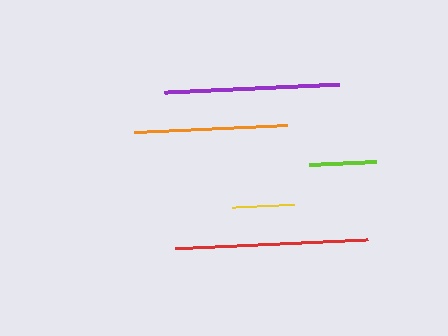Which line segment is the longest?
The red line is the longest at approximately 193 pixels.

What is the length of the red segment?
The red segment is approximately 193 pixels long.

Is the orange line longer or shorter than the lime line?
The orange line is longer than the lime line.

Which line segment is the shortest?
The yellow line is the shortest at approximately 62 pixels.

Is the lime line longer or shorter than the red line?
The red line is longer than the lime line.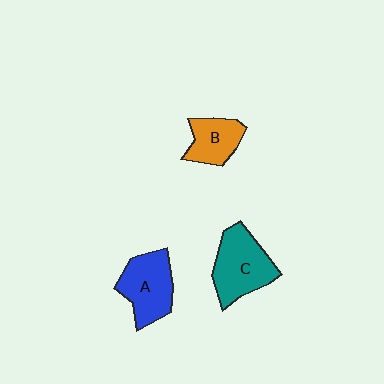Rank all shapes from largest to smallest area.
From largest to smallest: C (teal), A (blue), B (orange).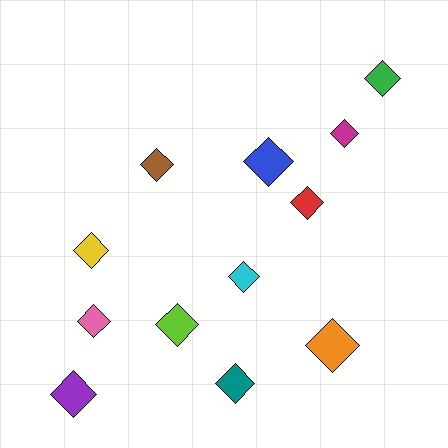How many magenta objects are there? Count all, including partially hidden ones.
There is 1 magenta object.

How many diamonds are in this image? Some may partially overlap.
There are 12 diamonds.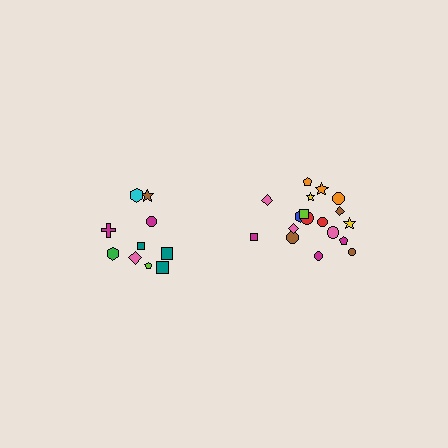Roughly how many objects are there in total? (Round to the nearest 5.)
Roughly 30 objects in total.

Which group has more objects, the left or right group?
The right group.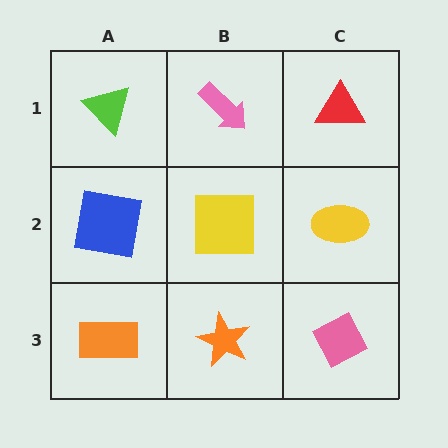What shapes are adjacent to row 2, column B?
A pink arrow (row 1, column B), an orange star (row 3, column B), a blue square (row 2, column A), a yellow ellipse (row 2, column C).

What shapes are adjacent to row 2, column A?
A lime triangle (row 1, column A), an orange rectangle (row 3, column A), a yellow square (row 2, column B).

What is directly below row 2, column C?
A pink diamond.